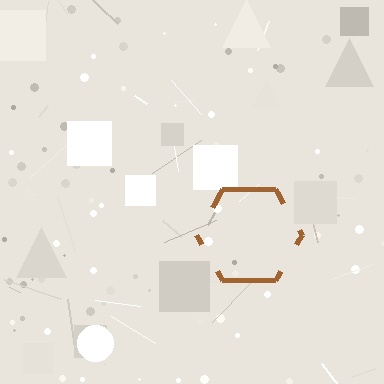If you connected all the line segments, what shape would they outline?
They would outline a hexagon.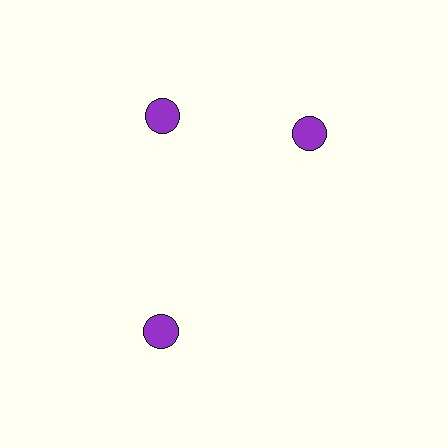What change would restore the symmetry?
The symmetry would be restored by rotating it back into even spacing with its neighbors so that all 3 circles sit at equal angles and equal distance from the center.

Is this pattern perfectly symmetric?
No. The 3 purple circles are arranged in a ring, but one element near the 3 o'clock position is rotated out of alignment along the ring, breaking the 3-fold rotational symmetry.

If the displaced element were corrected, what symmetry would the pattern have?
It would have 3-fold rotational symmetry — the pattern would map onto itself every 120 degrees.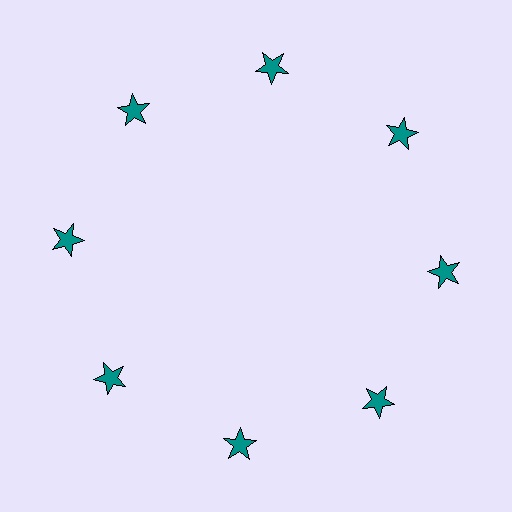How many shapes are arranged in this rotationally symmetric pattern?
There are 8 shapes, arranged in 8 groups of 1.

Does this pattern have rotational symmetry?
Yes, this pattern has 8-fold rotational symmetry. It looks the same after rotating 45 degrees around the center.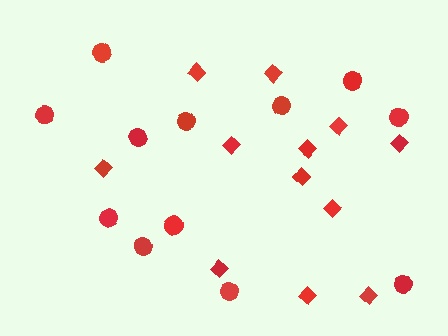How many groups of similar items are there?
There are 2 groups: one group of circles (12) and one group of diamonds (12).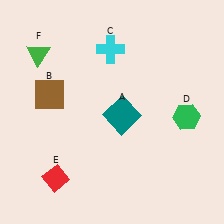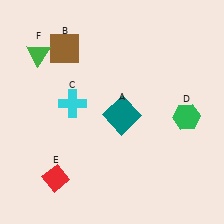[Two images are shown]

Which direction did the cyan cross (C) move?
The cyan cross (C) moved down.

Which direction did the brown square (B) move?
The brown square (B) moved up.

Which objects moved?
The objects that moved are: the brown square (B), the cyan cross (C).